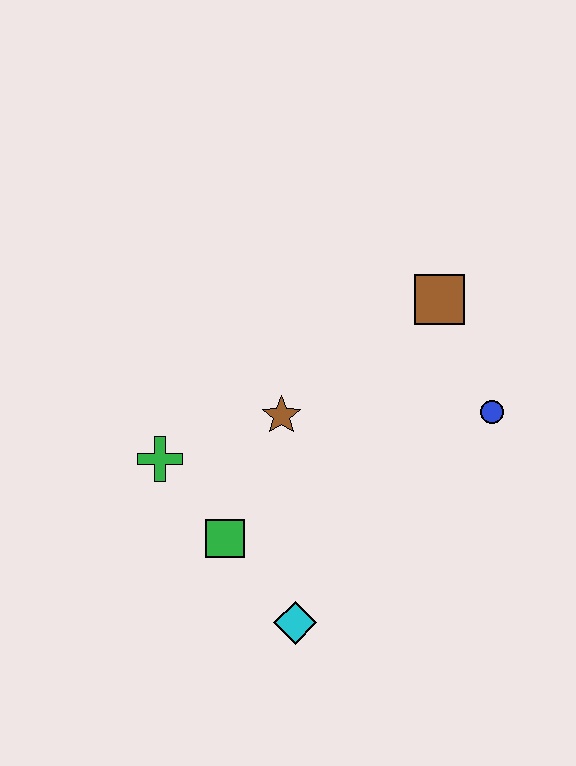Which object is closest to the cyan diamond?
The green square is closest to the cyan diamond.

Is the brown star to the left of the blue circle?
Yes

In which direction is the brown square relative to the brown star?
The brown square is to the right of the brown star.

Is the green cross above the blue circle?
No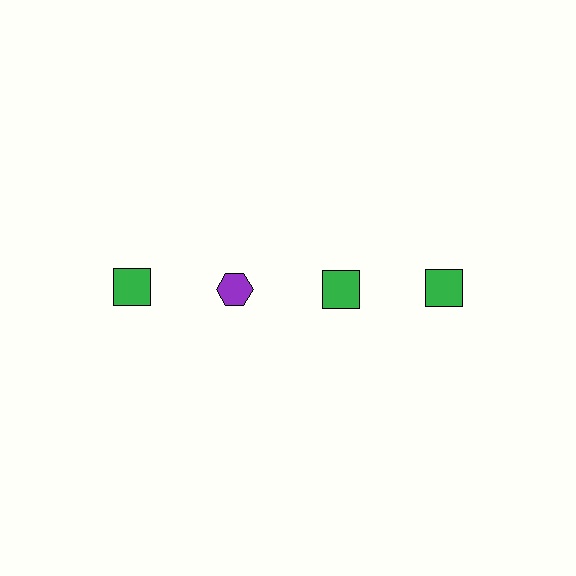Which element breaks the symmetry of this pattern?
The purple hexagon in the top row, second from left column breaks the symmetry. All other shapes are green squares.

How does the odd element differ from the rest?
It differs in both color (purple instead of green) and shape (hexagon instead of square).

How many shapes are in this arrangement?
There are 4 shapes arranged in a grid pattern.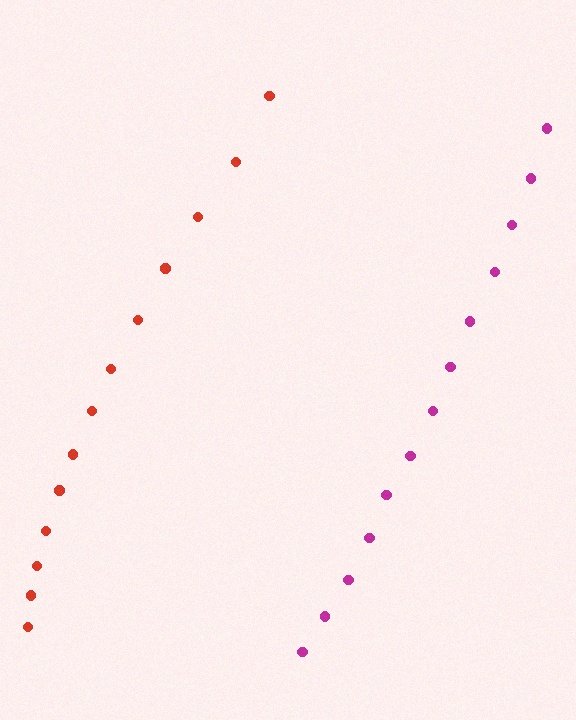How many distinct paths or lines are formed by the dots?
There are 2 distinct paths.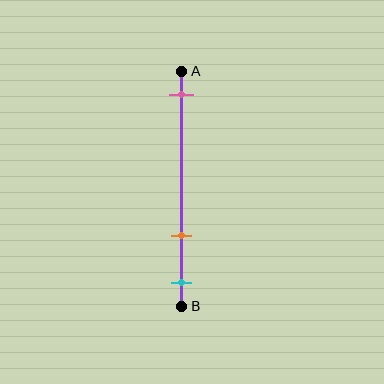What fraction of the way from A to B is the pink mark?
The pink mark is approximately 10% (0.1) of the way from A to B.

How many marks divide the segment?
There are 3 marks dividing the segment.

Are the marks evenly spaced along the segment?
No, the marks are not evenly spaced.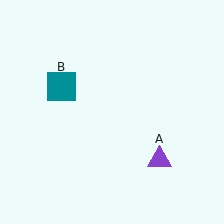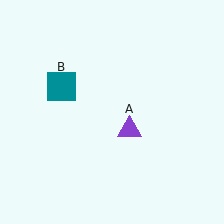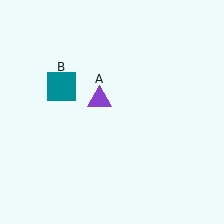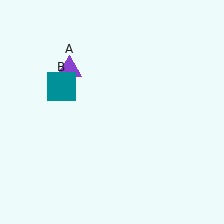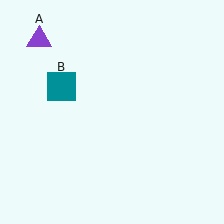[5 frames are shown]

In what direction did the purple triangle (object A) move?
The purple triangle (object A) moved up and to the left.